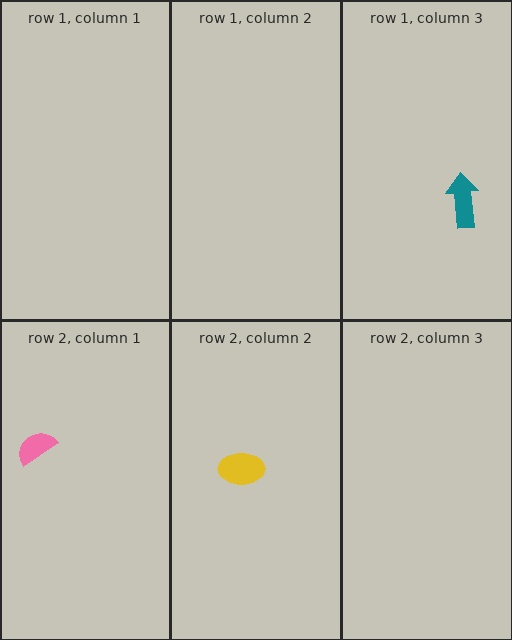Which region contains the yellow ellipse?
The row 2, column 2 region.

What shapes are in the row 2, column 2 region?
The yellow ellipse.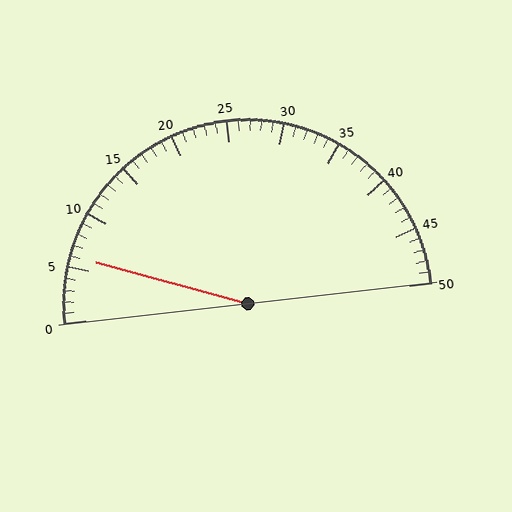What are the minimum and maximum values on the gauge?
The gauge ranges from 0 to 50.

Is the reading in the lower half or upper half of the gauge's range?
The reading is in the lower half of the range (0 to 50).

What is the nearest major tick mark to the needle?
The nearest major tick mark is 5.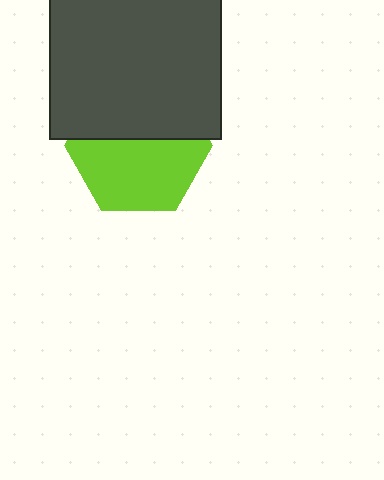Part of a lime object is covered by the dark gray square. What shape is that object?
It is a hexagon.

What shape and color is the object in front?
The object in front is a dark gray square.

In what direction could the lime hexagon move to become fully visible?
The lime hexagon could move down. That would shift it out from behind the dark gray square entirely.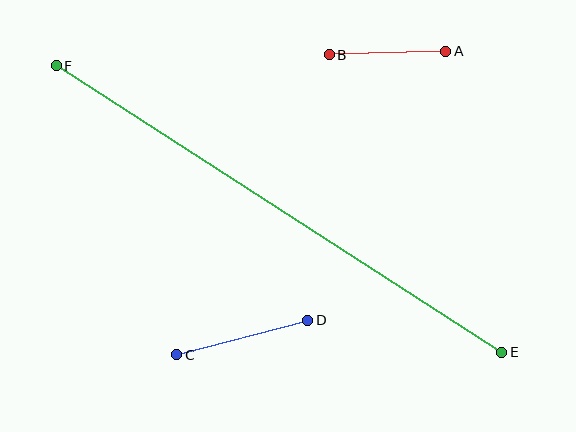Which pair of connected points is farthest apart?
Points E and F are farthest apart.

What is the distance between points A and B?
The distance is approximately 117 pixels.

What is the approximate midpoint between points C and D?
The midpoint is at approximately (242, 338) pixels.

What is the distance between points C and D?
The distance is approximately 136 pixels.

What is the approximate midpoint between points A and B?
The midpoint is at approximately (387, 53) pixels.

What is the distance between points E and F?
The distance is approximately 529 pixels.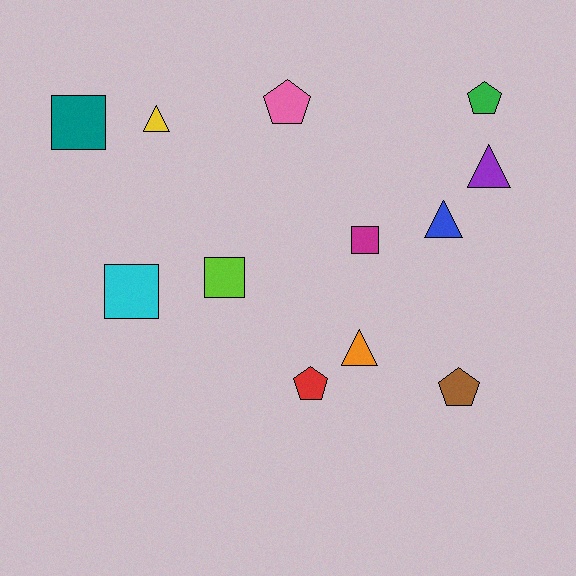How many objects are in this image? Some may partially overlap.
There are 12 objects.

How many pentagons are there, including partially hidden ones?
There are 4 pentagons.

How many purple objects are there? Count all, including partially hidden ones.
There is 1 purple object.